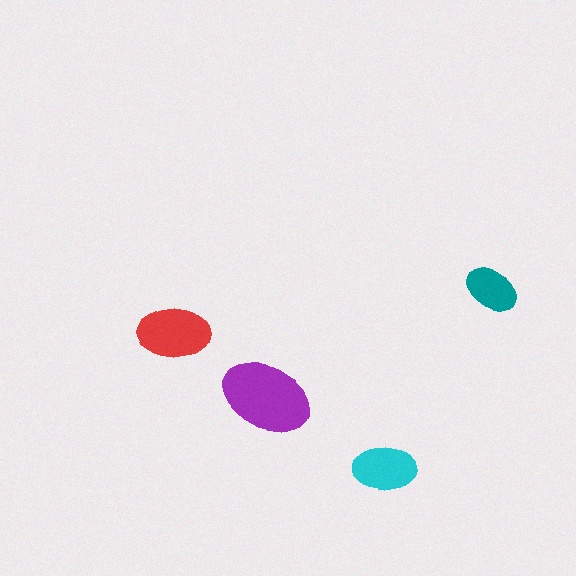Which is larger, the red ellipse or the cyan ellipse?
The red one.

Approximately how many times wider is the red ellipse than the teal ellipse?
About 1.5 times wider.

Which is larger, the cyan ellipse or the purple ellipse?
The purple one.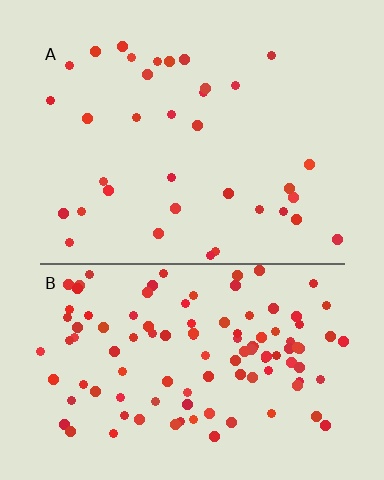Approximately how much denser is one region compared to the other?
Approximately 3.2× — region B over region A.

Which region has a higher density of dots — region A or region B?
B (the bottom).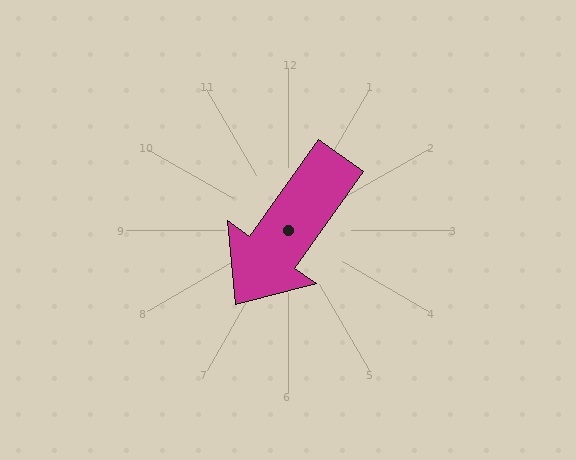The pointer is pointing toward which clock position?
Roughly 7 o'clock.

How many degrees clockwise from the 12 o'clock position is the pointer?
Approximately 215 degrees.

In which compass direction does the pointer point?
Southwest.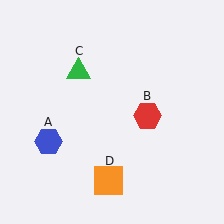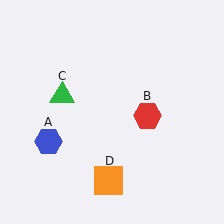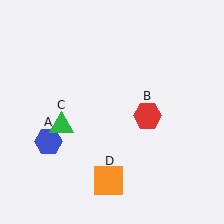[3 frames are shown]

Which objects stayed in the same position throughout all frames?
Blue hexagon (object A) and red hexagon (object B) and orange square (object D) remained stationary.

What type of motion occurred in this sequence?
The green triangle (object C) rotated counterclockwise around the center of the scene.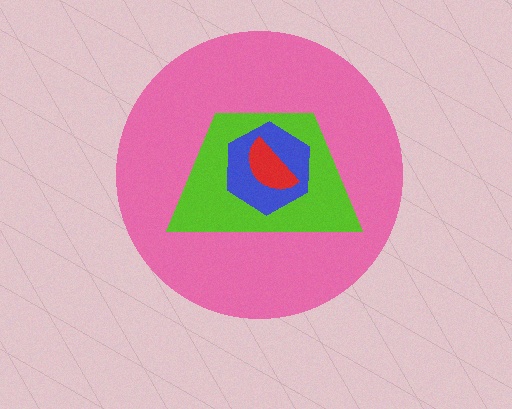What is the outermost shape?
The pink circle.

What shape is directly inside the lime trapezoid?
The blue hexagon.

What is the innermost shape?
The red semicircle.